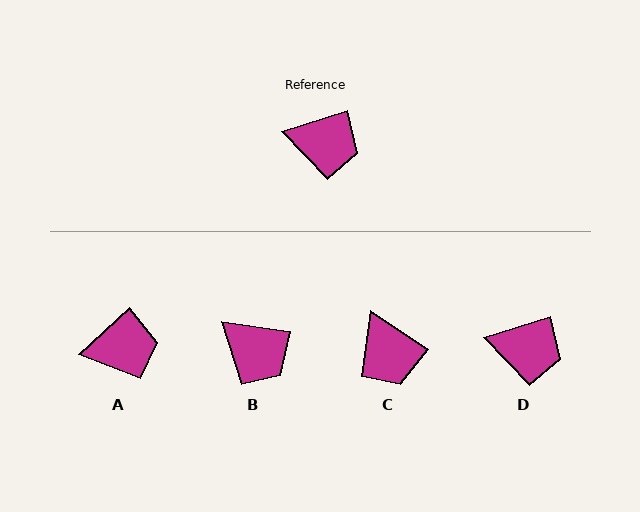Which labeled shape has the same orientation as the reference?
D.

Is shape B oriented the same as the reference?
No, it is off by about 27 degrees.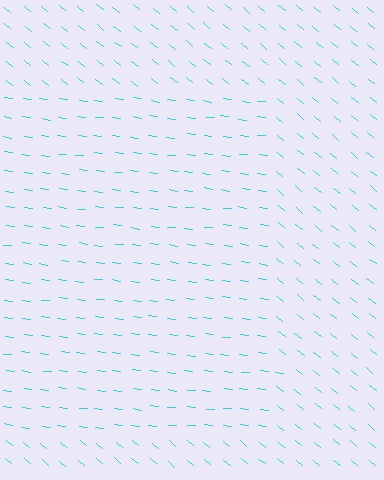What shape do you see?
I see a rectangle.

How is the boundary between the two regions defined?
The boundary is defined purely by a change in line orientation (approximately 32 degrees difference). All lines are the same color and thickness.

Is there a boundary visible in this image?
Yes, there is a texture boundary formed by a change in line orientation.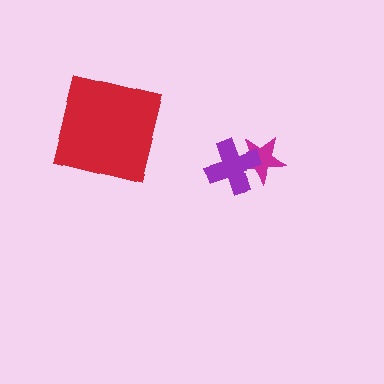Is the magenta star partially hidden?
Yes, it is partially covered by another shape.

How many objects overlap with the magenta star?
1 object overlaps with the magenta star.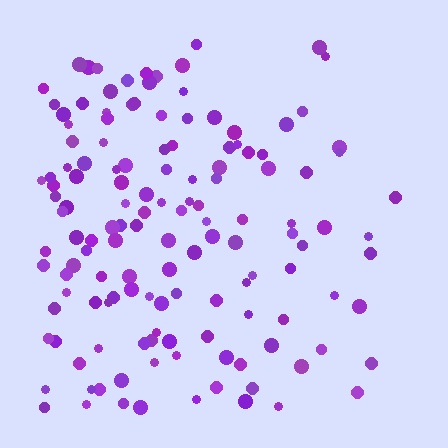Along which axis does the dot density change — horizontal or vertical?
Horizontal.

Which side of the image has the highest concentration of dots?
The left.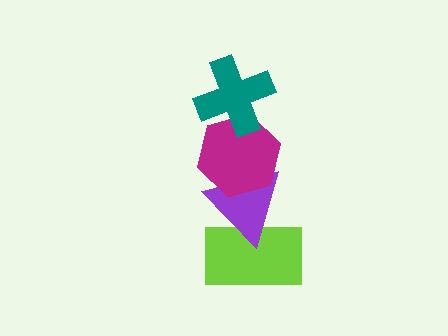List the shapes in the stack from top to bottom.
From top to bottom: the teal cross, the magenta hexagon, the purple triangle, the lime rectangle.